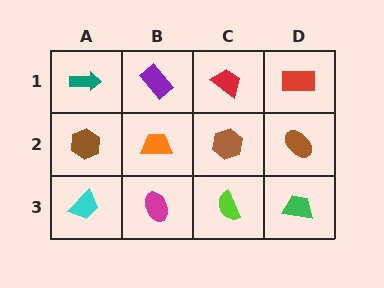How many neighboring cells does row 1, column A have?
2.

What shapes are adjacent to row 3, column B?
An orange trapezoid (row 2, column B), a cyan trapezoid (row 3, column A), a lime semicircle (row 3, column C).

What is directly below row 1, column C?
A brown hexagon.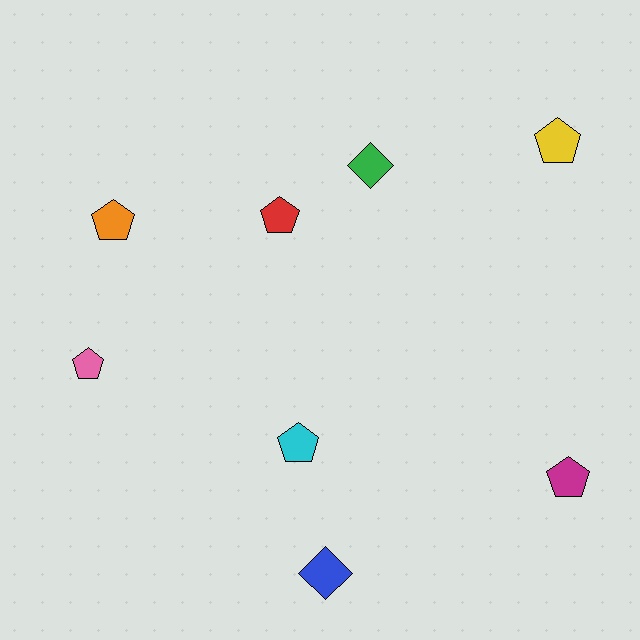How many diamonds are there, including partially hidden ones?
There are 2 diamonds.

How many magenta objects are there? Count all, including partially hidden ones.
There is 1 magenta object.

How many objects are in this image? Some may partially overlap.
There are 8 objects.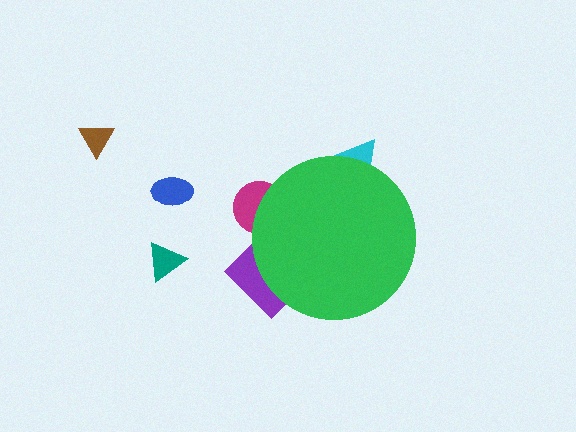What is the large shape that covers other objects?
A green circle.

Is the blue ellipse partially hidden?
No, the blue ellipse is fully visible.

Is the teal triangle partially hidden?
No, the teal triangle is fully visible.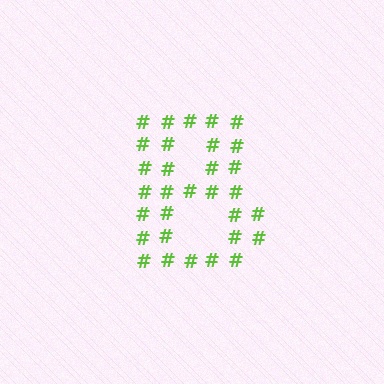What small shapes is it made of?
It is made of small hash symbols.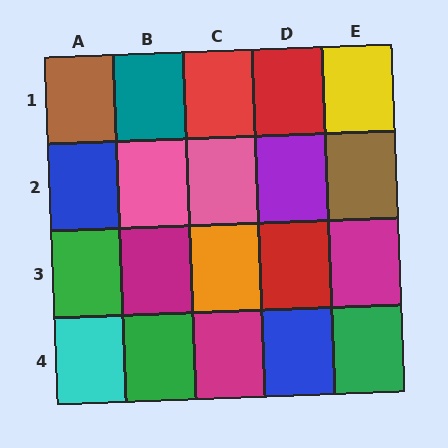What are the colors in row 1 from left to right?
Brown, teal, red, red, yellow.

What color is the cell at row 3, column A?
Green.